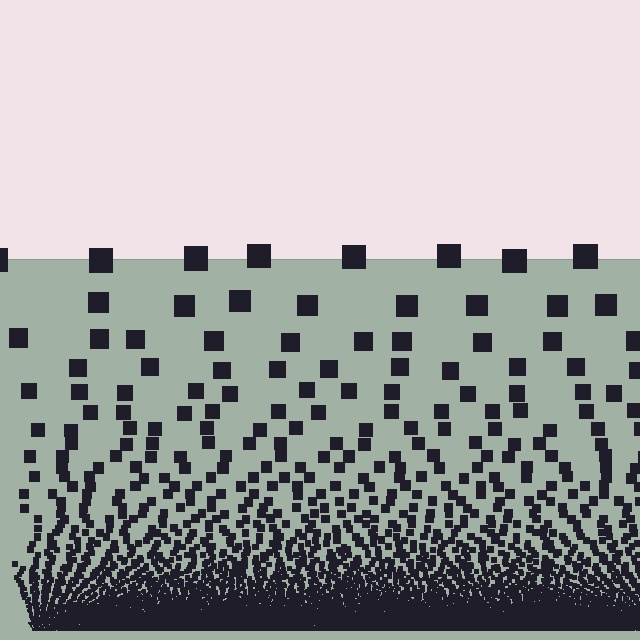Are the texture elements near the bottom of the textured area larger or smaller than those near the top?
Smaller. The gradient is inverted — elements near the bottom are smaller and denser.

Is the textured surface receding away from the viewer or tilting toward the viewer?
The surface appears to tilt toward the viewer. Texture elements get larger and sparser toward the top.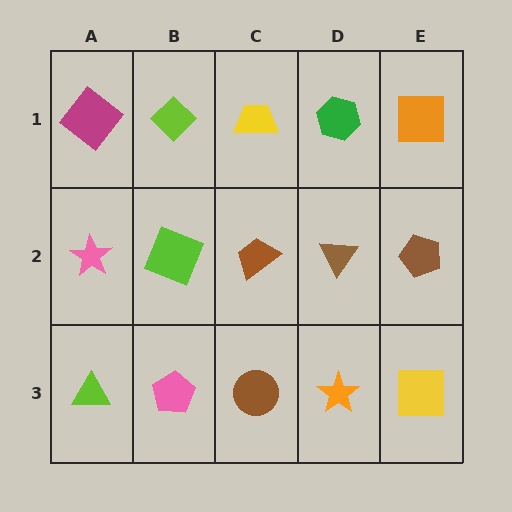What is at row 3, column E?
A yellow square.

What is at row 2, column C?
A brown trapezoid.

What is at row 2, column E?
A brown pentagon.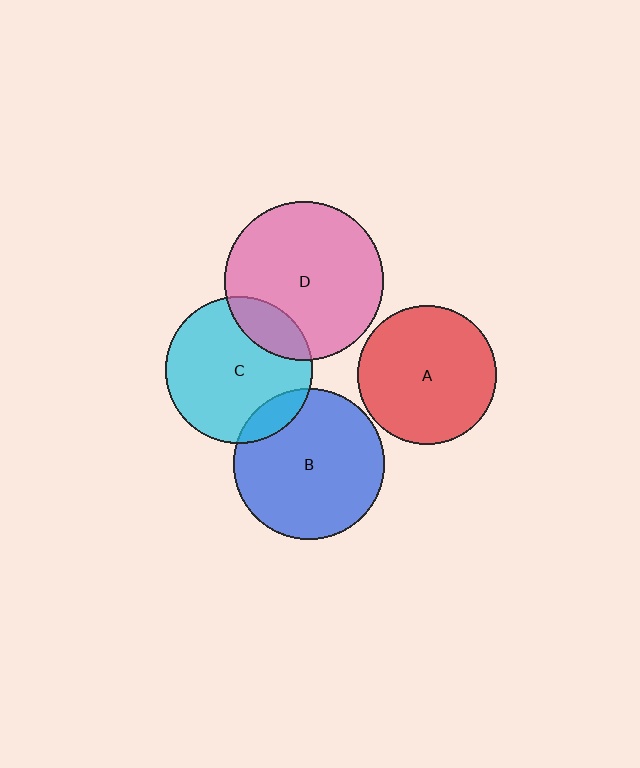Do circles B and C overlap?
Yes.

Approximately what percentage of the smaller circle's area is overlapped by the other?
Approximately 10%.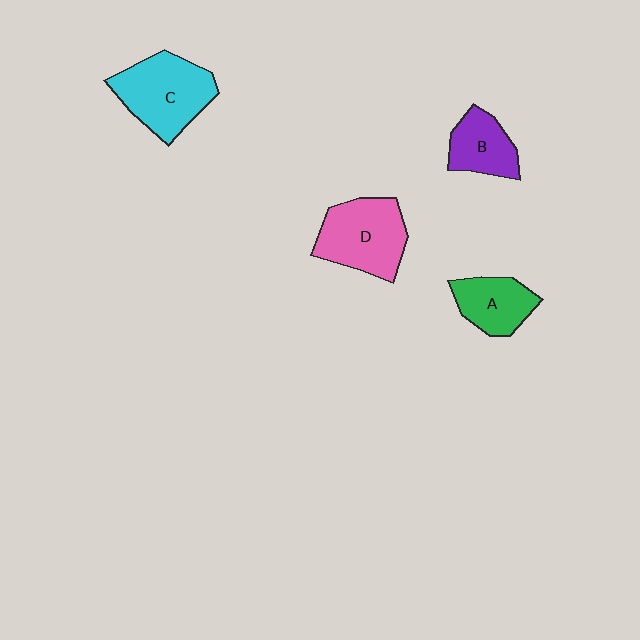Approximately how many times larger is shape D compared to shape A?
Approximately 1.5 times.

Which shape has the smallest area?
Shape B (purple).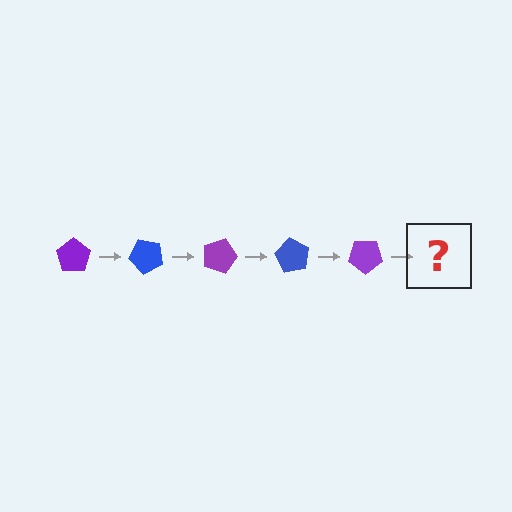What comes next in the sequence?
The next element should be a blue pentagon, rotated 225 degrees from the start.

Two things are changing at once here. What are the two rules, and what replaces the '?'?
The two rules are that it rotates 45 degrees each step and the color cycles through purple and blue. The '?' should be a blue pentagon, rotated 225 degrees from the start.